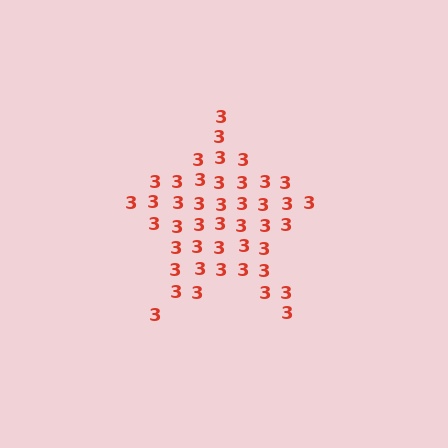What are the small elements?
The small elements are digit 3's.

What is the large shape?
The large shape is a star.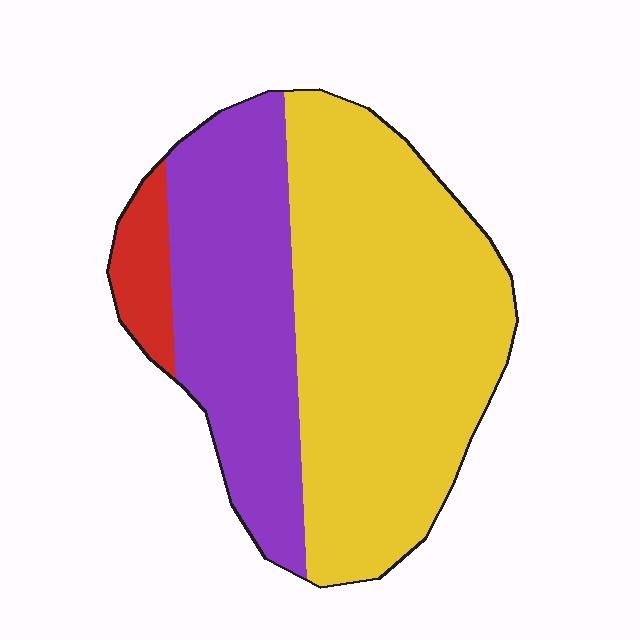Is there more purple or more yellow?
Yellow.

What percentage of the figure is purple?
Purple takes up between a quarter and a half of the figure.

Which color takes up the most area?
Yellow, at roughly 60%.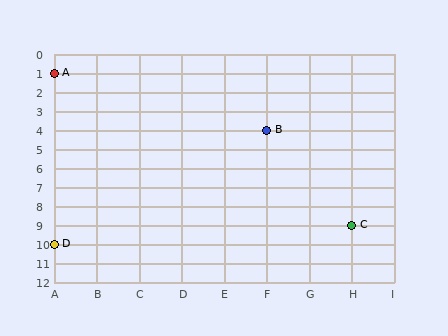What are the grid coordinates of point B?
Point B is at grid coordinates (F, 4).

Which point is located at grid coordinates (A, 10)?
Point D is at (A, 10).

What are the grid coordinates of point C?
Point C is at grid coordinates (H, 9).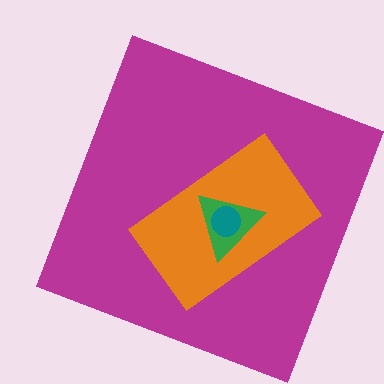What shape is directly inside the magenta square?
The orange rectangle.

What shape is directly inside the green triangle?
The teal circle.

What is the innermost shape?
The teal circle.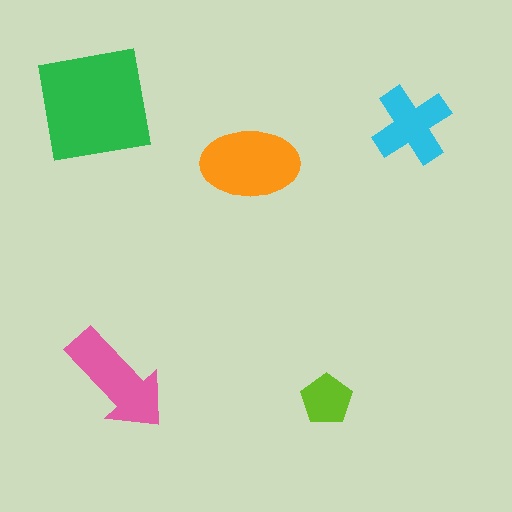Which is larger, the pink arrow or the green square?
The green square.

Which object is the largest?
The green square.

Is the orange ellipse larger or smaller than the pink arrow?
Larger.